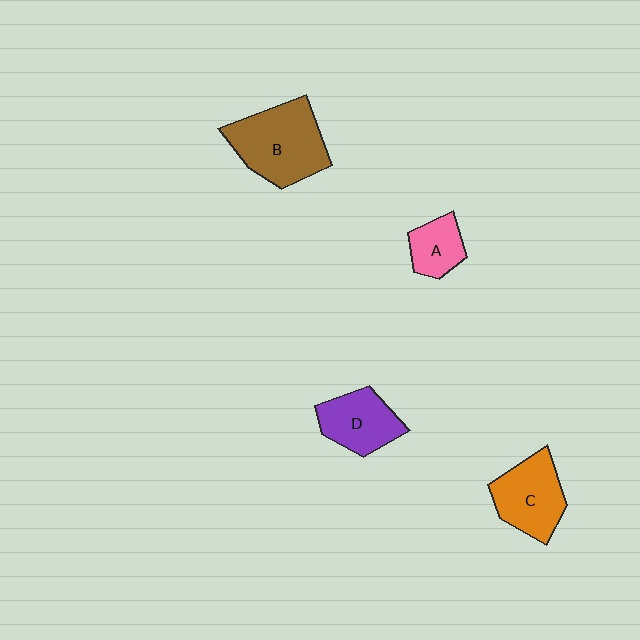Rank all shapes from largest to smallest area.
From largest to smallest: B (brown), C (orange), D (purple), A (pink).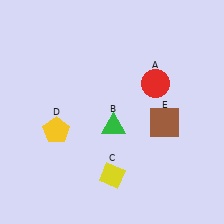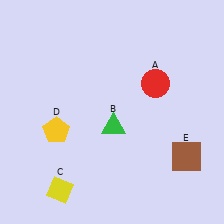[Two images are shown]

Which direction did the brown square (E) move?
The brown square (E) moved down.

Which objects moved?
The objects that moved are: the yellow diamond (C), the brown square (E).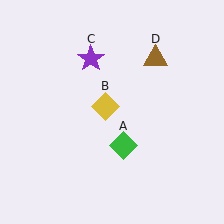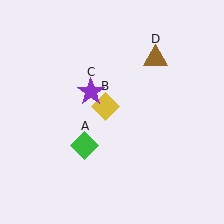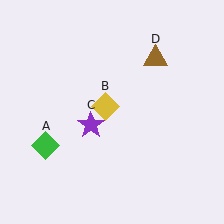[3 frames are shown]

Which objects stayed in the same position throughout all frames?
Yellow diamond (object B) and brown triangle (object D) remained stationary.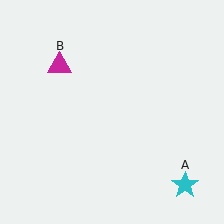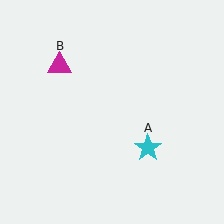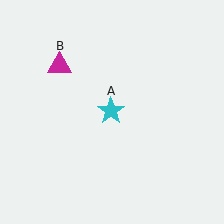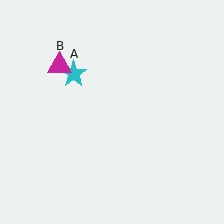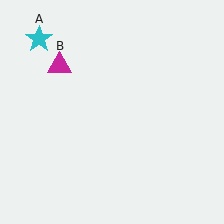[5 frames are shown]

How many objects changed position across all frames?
1 object changed position: cyan star (object A).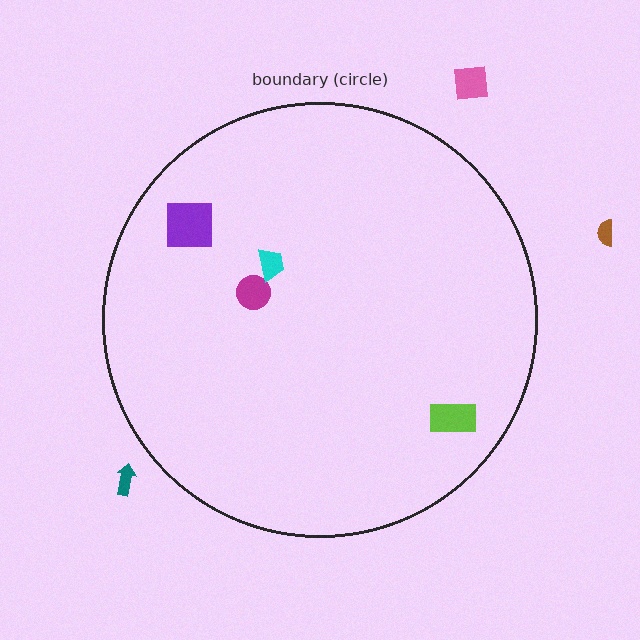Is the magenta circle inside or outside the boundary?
Inside.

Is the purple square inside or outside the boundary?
Inside.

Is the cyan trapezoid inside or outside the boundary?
Inside.